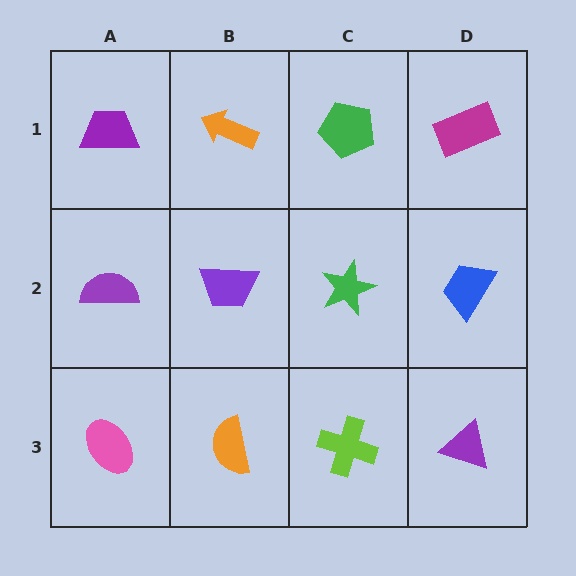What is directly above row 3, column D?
A blue trapezoid.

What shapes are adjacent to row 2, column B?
An orange arrow (row 1, column B), an orange semicircle (row 3, column B), a purple semicircle (row 2, column A), a green star (row 2, column C).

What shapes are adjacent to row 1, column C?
A green star (row 2, column C), an orange arrow (row 1, column B), a magenta rectangle (row 1, column D).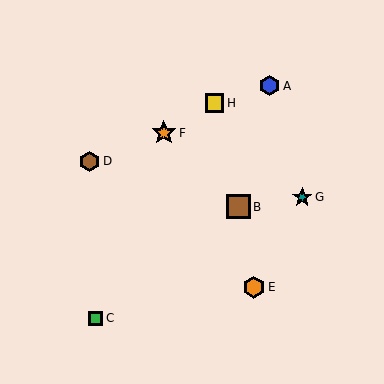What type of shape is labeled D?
Shape D is a brown hexagon.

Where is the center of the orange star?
The center of the orange star is at (164, 133).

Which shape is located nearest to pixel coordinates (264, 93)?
The blue hexagon (labeled A) at (270, 86) is nearest to that location.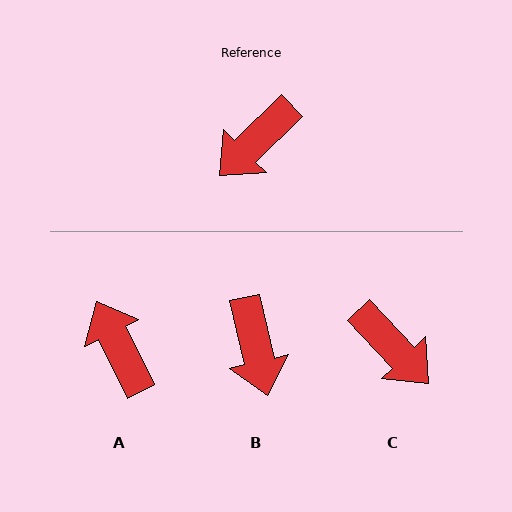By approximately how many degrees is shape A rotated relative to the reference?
Approximately 108 degrees clockwise.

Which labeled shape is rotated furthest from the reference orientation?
A, about 108 degrees away.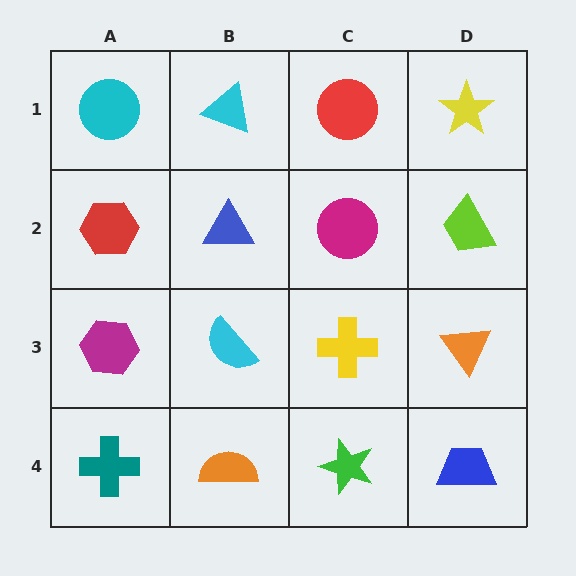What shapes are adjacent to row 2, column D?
A yellow star (row 1, column D), an orange triangle (row 3, column D), a magenta circle (row 2, column C).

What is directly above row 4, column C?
A yellow cross.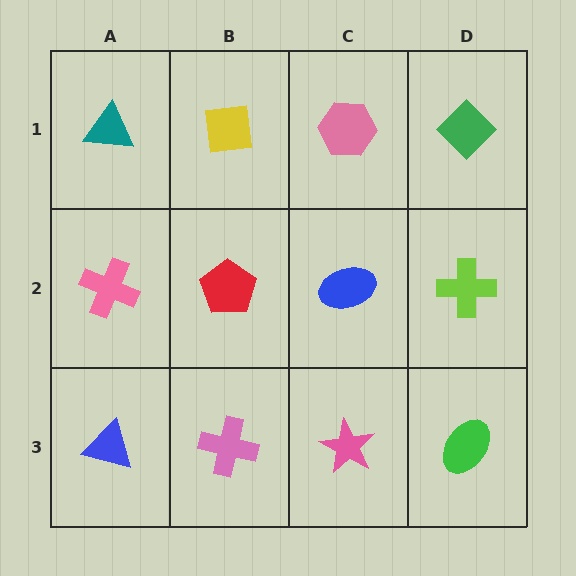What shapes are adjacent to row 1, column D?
A lime cross (row 2, column D), a pink hexagon (row 1, column C).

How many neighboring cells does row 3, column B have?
3.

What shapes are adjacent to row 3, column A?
A pink cross (row 2, column A), a pink cross (row 3, column B).